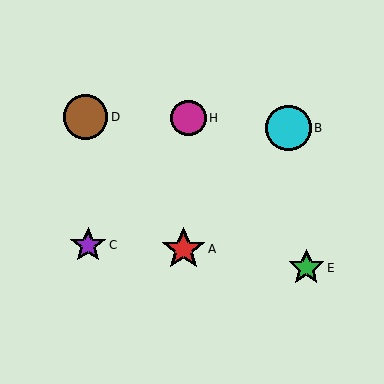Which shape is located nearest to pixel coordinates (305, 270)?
The green star (labeled E) at (306, 268) is nearest to that location.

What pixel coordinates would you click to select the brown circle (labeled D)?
Click at (86, 117) to select the brown circle D.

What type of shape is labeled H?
Shape H is a magenta circle.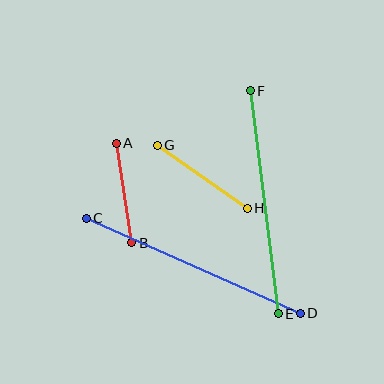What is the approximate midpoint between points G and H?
The midpoint is at approximately (202, 177) pixels.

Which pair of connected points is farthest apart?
Points C and D are farthest apart.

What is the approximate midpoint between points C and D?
The midpoint is at approximately (193, 266) pixels.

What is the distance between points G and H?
The distance is approximately 110 pixels.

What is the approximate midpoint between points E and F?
The midpoint is at approximately (264, 202) pixels.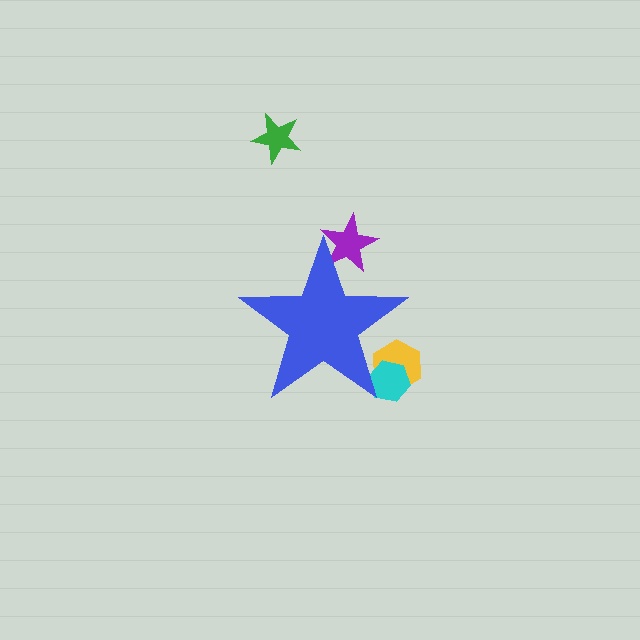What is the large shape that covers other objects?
A blue star.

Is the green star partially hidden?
No, the green star is fully visible.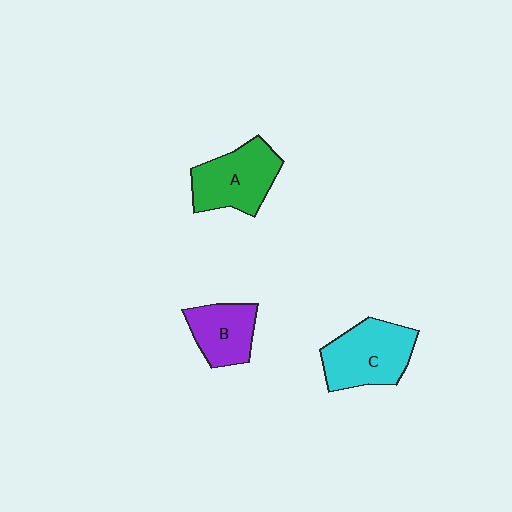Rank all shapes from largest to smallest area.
From largest to smallest: C (cyan), A (green), B (purple).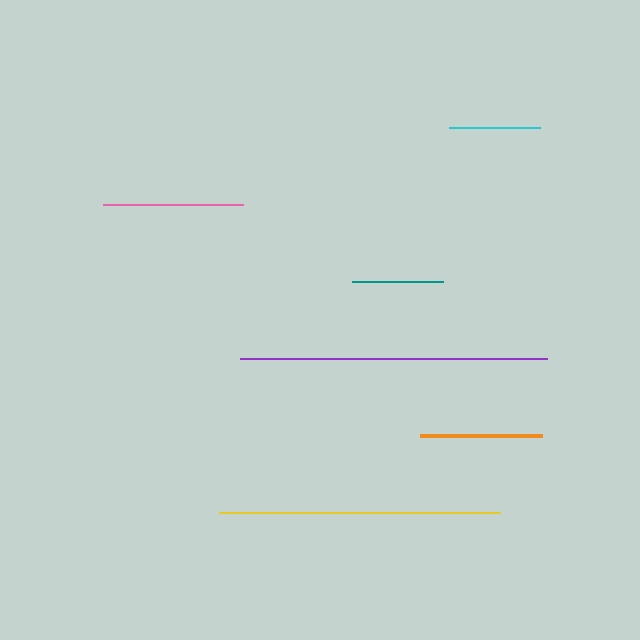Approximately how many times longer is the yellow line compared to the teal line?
The yellow line is approximately 3.1 times the length of the teal line.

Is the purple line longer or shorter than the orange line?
The purple line is longer than the orange line.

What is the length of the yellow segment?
The yellow segment is approximately 281 pixels long.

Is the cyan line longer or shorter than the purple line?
The purple line is longer than the cyan line.